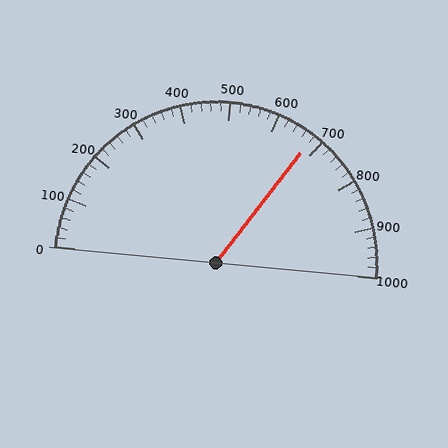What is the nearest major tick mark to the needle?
The nearest major tick mark is 700.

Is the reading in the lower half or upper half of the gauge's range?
The reading is in the upper half of the range (0 to 1000).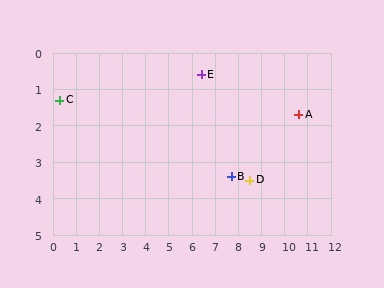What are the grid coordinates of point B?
Point B is at approximately (7.7, 3.4).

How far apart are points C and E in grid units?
Points C and E are about 6.1 grid units apart.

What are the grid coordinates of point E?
Point E is at approximately (6.4, 0.6).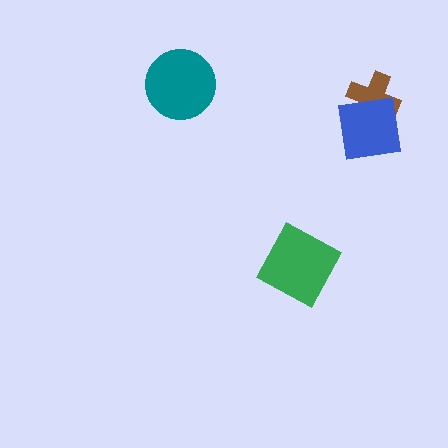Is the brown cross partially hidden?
Yes, it is partially covered by another shape.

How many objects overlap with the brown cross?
1 object overlaps with the brown cross.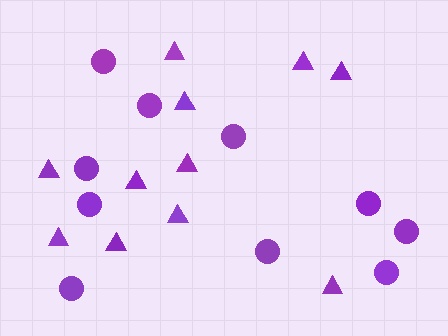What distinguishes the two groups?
There are 2 groups: one group of circles (10) and one group of triangles (11).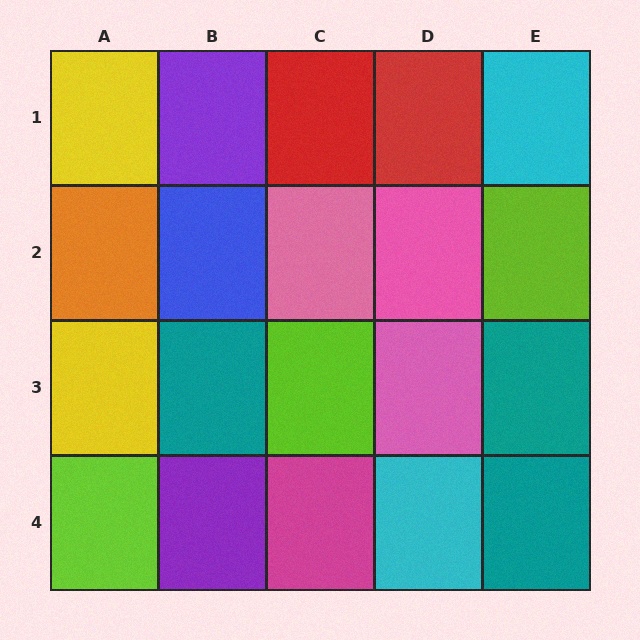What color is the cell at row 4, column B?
Purple.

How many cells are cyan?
2 cells are cyan.